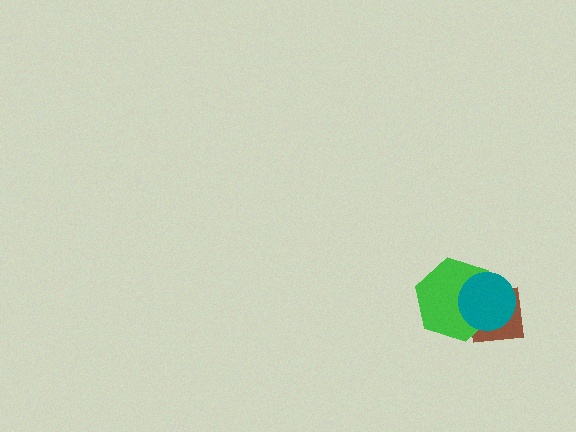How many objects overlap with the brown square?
2 objects overlap with the brown square.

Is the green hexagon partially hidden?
Yes, it is partially covered by another shape.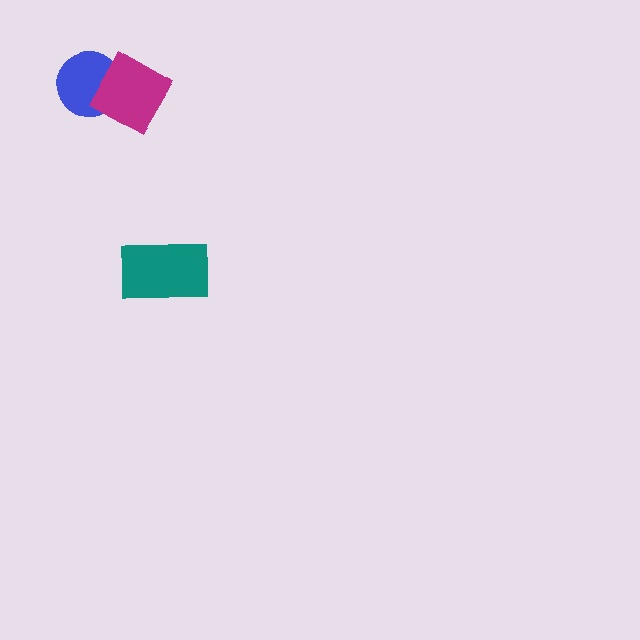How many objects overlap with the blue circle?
1 object overlaps with the blue circle.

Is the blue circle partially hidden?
Yes, it is partially covered by another shape.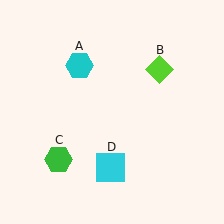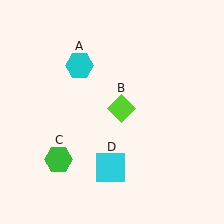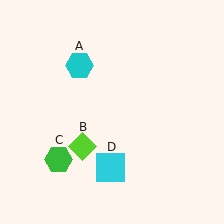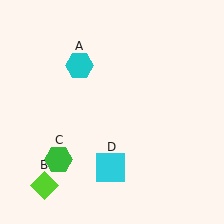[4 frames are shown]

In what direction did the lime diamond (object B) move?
The lime diamond (object B) moved down and to the left.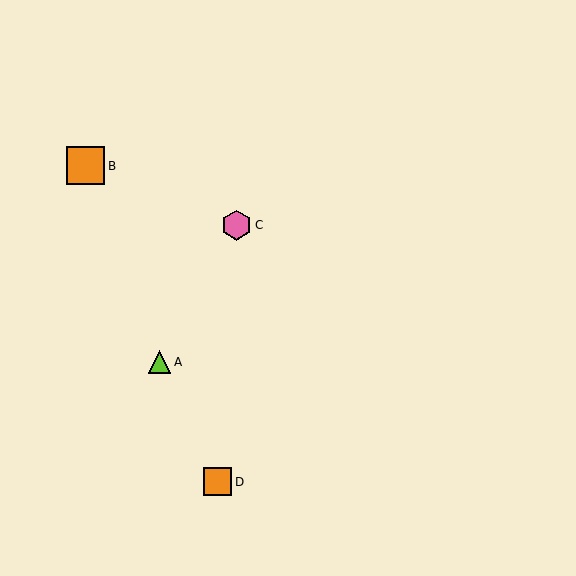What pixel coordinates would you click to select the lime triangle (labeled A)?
Click at (160, 362) to select the lime triangle A.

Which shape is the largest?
The orange square (labeled B) is the largest.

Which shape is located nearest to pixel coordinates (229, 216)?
The pink hexagon (labeled C) at (237, 225) is nearest to that location.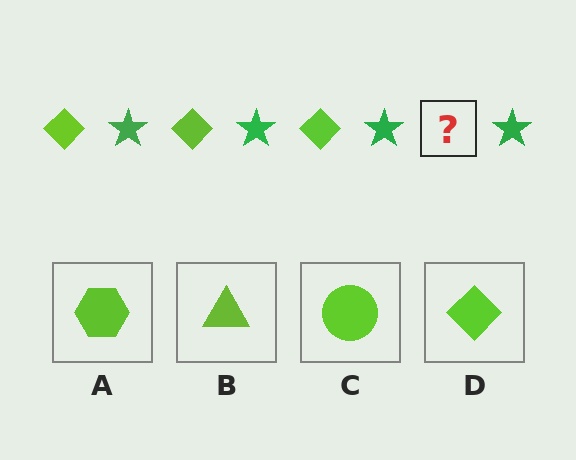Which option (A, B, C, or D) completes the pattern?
D.